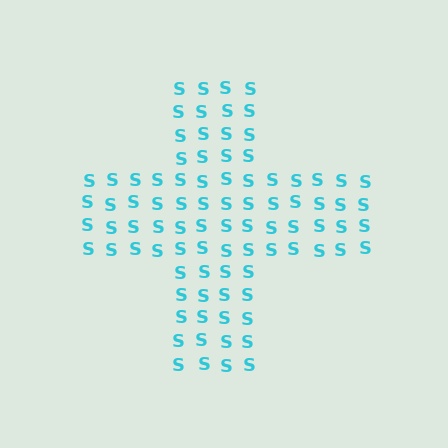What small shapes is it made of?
It is made of small letter S's.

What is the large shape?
The large shape is a cross.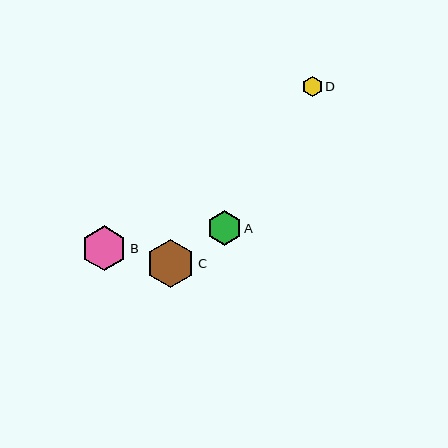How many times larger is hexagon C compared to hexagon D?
Hexagon C is approximately 2.3 times the size of hexagon D.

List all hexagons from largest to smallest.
From largest to smallest: C, B, A, D.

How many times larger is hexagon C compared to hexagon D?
Hexagon C is approximately 2.3 times the size of hexagon D.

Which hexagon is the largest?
Hexagon C is the largest with a size of approximately 49 pixels.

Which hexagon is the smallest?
Hexagon D is the smallest with a size of approximately 21 pixels.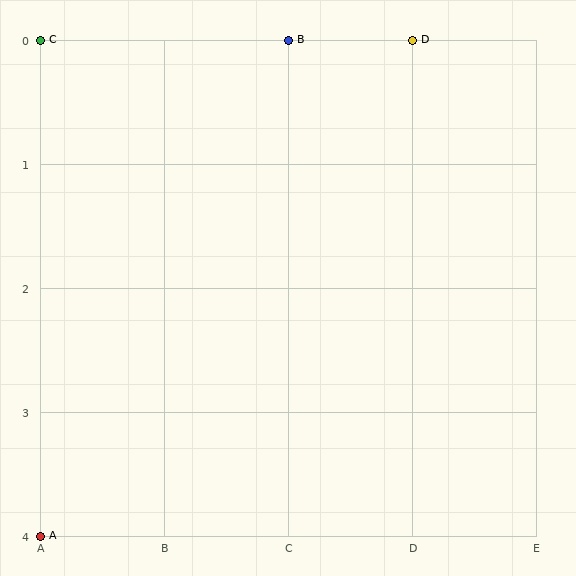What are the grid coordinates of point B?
Point B is at grid coordinates (C, 0).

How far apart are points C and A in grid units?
Points C and A are 4 rows apart.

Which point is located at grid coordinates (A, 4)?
Point A is at (A, 4).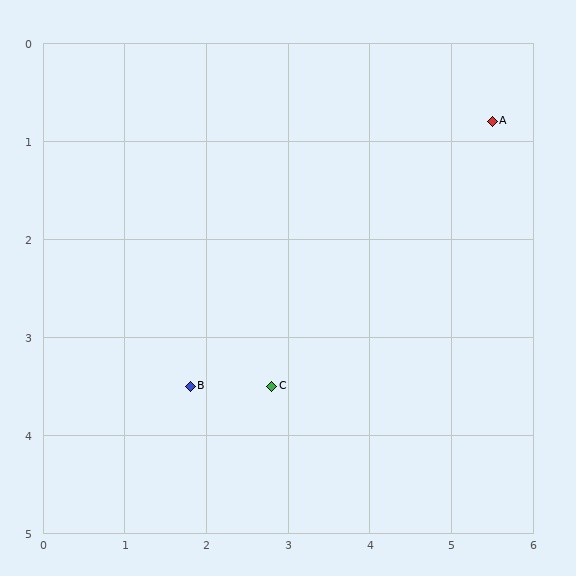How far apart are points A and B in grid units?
Points A and B are about 4.6 grid units apart.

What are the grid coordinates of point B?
Point B is at approximately (1.8, 3.5).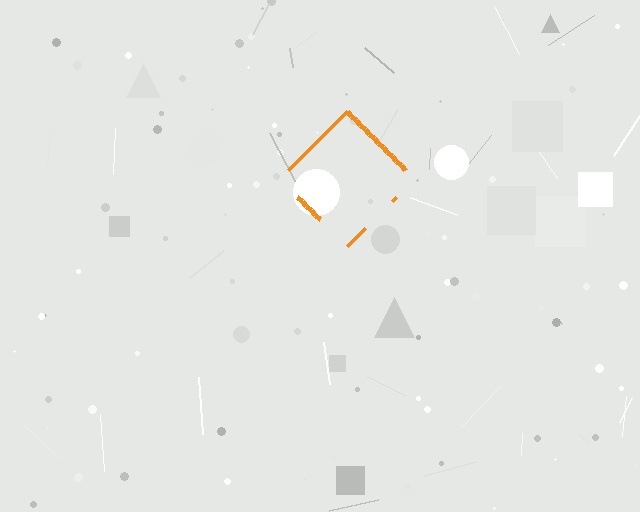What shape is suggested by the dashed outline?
The dashed outline suggests a diamond.